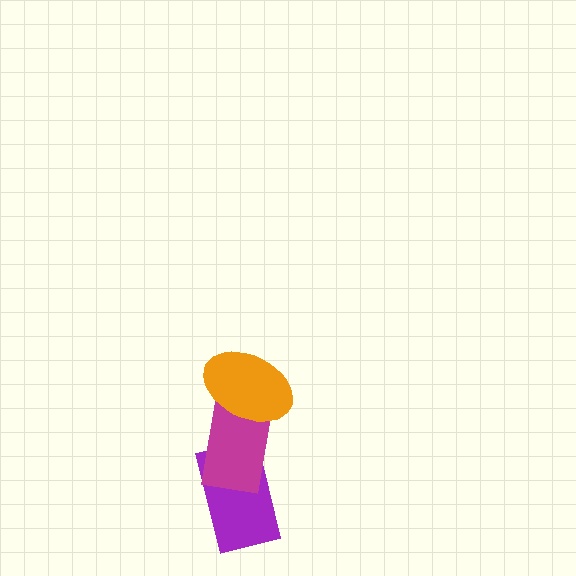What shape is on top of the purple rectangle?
The magenta rectangle is on top of the purple rectangle.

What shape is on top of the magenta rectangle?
The orange ellipse is on top of the magenta rectangle.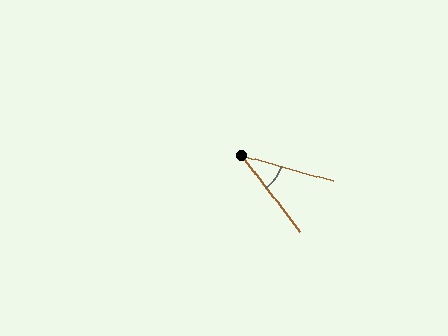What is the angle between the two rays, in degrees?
Approximately 37 degrees.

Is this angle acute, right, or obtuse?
It is acute.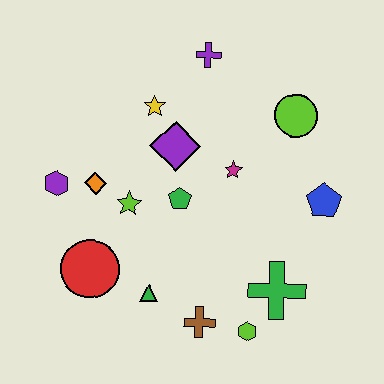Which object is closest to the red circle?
The green triangle is closest to the red circle.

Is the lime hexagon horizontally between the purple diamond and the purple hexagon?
No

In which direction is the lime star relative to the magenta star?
The lime star is to the left of the magenta star.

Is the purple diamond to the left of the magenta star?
Yes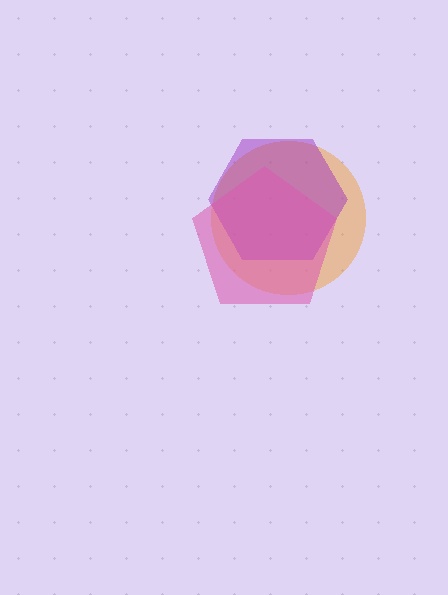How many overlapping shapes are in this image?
There are 3 overlapping shapes in the image.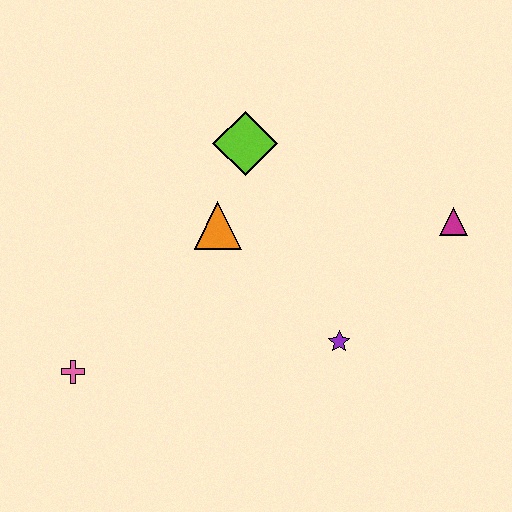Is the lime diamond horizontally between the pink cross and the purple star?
Yes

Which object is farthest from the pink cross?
The magenta triangle is farthest from the pink cross.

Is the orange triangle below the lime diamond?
Yes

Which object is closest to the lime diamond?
The orange triangle is closest to the lime diamond.